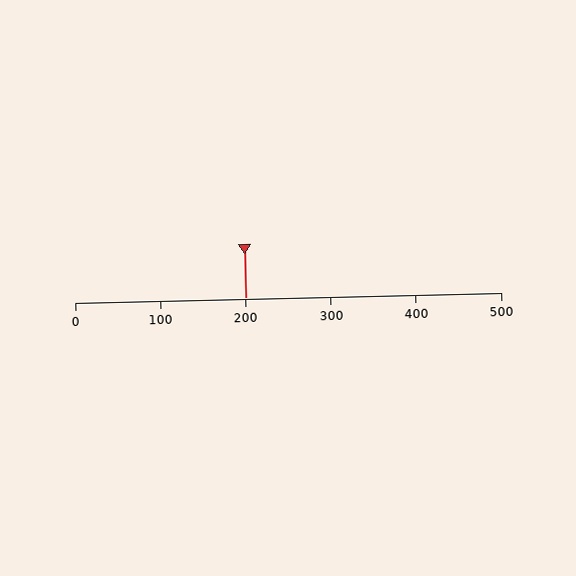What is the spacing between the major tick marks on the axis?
The major ticks are spaced 100 apart.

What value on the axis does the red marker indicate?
The marker indicates approximately 200.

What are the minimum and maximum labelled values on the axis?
The axis runs from 0 to 500.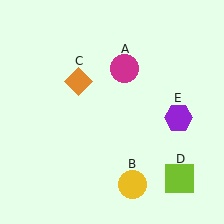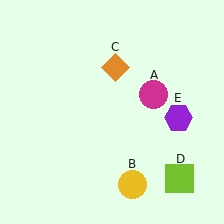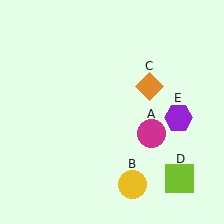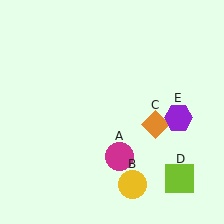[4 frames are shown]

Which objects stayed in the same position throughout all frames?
Yellow circle (object B) and lime square (object D) and purple hexagon (object E) remained stationary.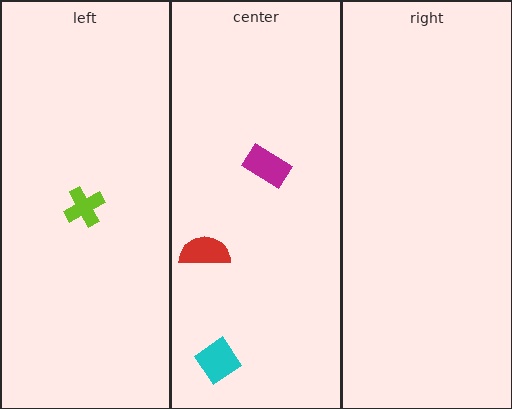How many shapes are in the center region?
3.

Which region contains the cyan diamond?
The center region.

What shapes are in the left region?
The lime cross.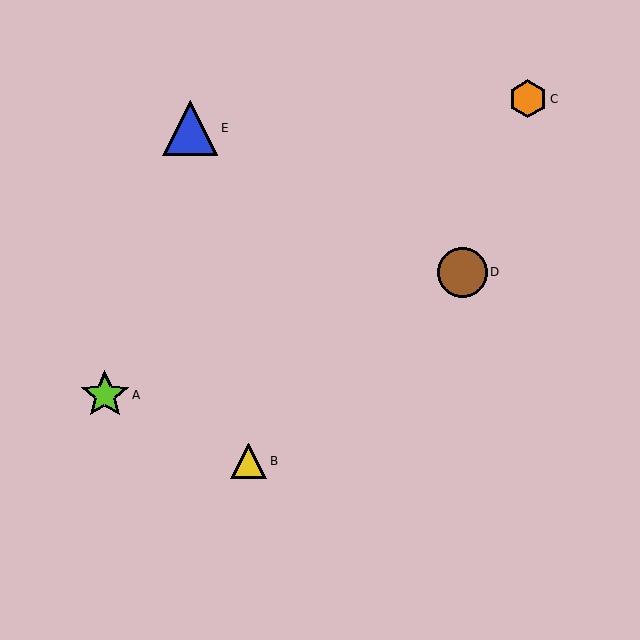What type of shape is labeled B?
Shape B is a yellow triangle.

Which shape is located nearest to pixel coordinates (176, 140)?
The blue triangle (labeled E) at (190, 128) is nearest to that location.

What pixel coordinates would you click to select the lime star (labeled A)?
Click at (105, 395) to select the lime star A.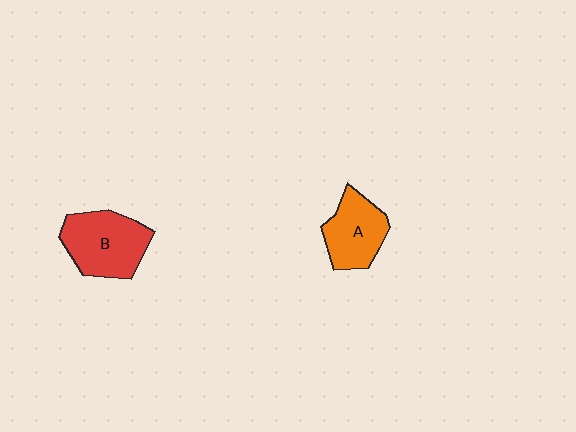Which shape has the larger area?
Shape B (red).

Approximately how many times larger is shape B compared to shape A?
Approximately 1.3 times.